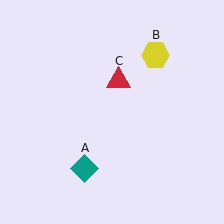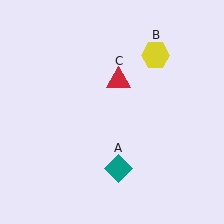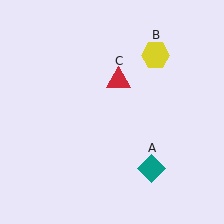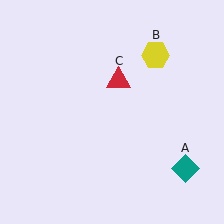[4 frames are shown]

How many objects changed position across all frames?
1 object changed position: teal diamond (object A).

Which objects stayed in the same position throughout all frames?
Yellow hexagon (object B) and red triangle (object C) remained stationary.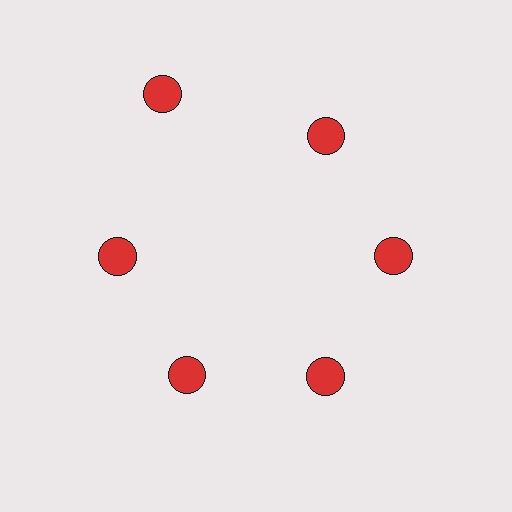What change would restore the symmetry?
The symmetry would be restored by moving it inward, back onto the ring so that all 6 circles sit at equal angles and equal distance from the center.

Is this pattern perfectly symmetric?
No. The 6 red circles are arranged in a ring, but one element near the 11 o'clock position is pushed outward from the center, breaking the 6-fold rotational symmetry.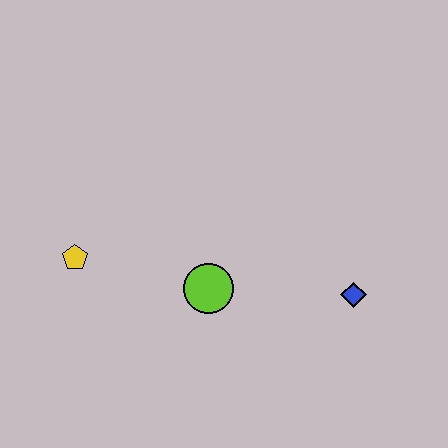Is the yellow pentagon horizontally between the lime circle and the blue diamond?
No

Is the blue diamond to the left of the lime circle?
No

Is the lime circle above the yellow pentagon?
No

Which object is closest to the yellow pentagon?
The lime circle is closest to the yellow pentagon.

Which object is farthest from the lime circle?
The blue diamond is farthest from the lime circle.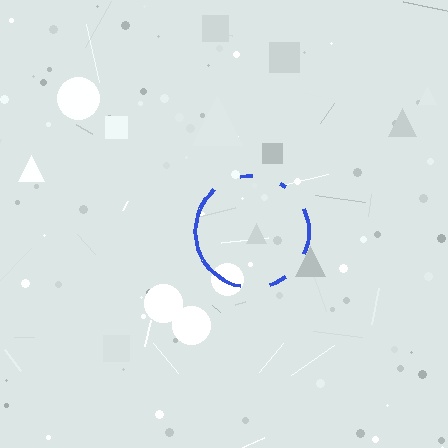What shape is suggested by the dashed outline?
The dashed outline suggests a circle.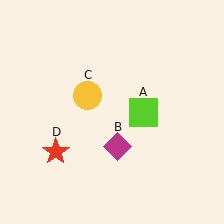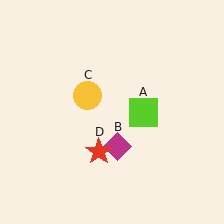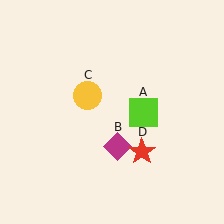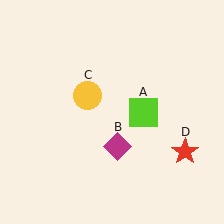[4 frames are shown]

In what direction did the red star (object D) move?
The red star (object D) moved right.